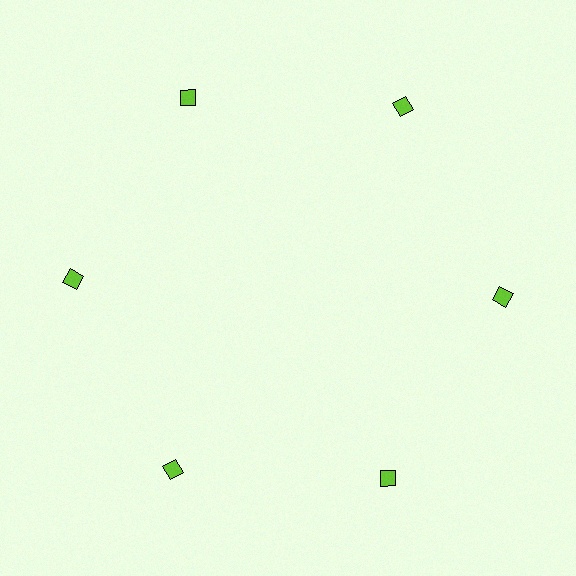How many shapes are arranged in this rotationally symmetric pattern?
There are 6 shapes, arranged in 6 groups of 1.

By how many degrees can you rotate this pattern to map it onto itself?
The pattern maps onto itself every 60 degrees of rotation.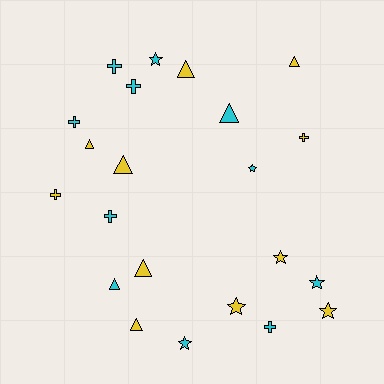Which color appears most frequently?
Yellow, with 11 objects.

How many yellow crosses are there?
There are 2 yellow crosses.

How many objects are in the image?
There are 22 objects.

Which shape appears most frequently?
Triangle, with 8 objects.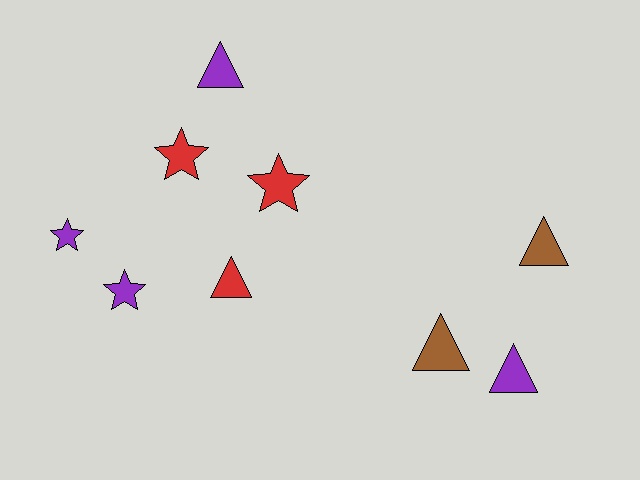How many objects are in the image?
There are 9 objects.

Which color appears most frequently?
Purple, with 4 objects.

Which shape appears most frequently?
Triangle, with 5 objects.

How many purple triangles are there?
There are 2 purple triangles.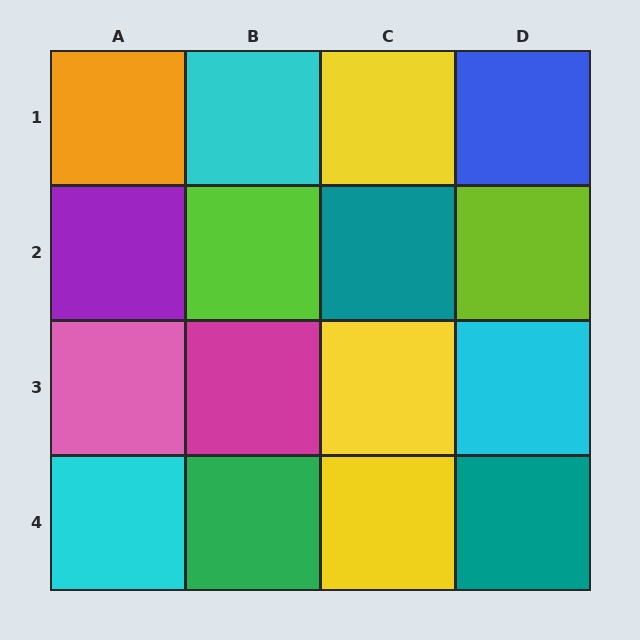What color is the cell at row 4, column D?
Teal.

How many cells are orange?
1 cell is orange.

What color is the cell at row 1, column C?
Yellow.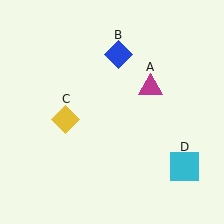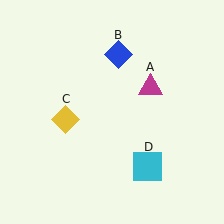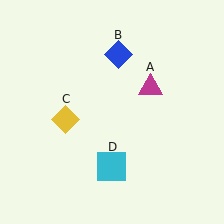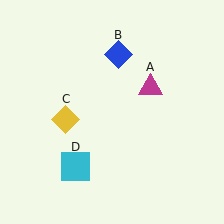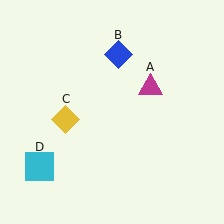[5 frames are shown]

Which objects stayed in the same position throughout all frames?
Magenta triangle (object A) and blue diamond (object B) and yellow diamond (object C) remained stationary.